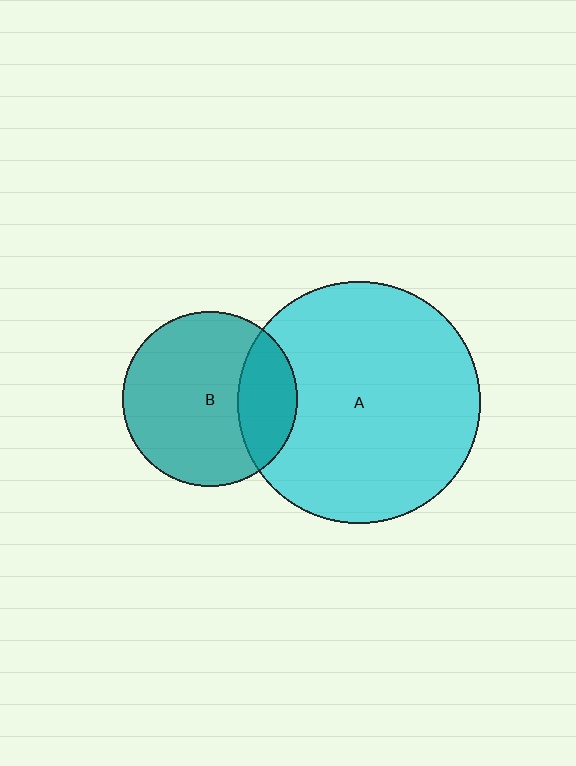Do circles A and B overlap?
Yes.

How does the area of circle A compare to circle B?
Approximately 1.9 times.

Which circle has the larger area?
Circle A (cyan).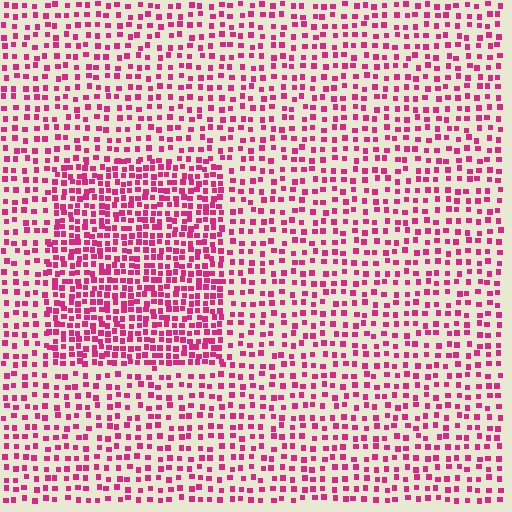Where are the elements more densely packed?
The elements are more densely packed inside the rectangle boundary.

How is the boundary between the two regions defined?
The boundary is defined by a change in element density (approximately 1.9x ratio). All elements are the same color, size, and shape.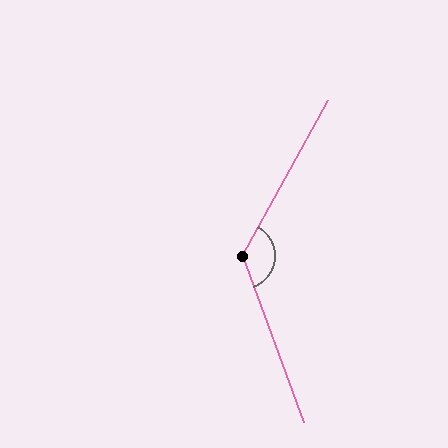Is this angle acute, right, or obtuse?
It is obtuse.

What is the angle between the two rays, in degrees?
Approximately 131 degrees.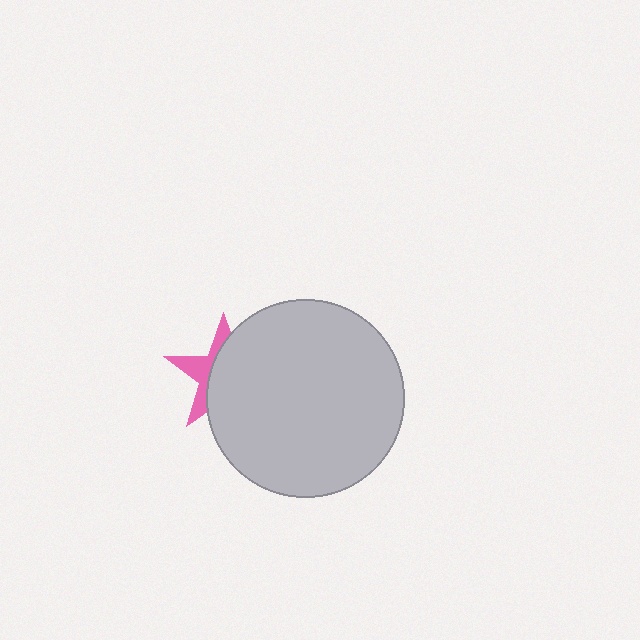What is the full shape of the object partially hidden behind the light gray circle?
The partially hidden object is a pink star.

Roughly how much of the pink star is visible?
A small part of it is visible (roughly 35%).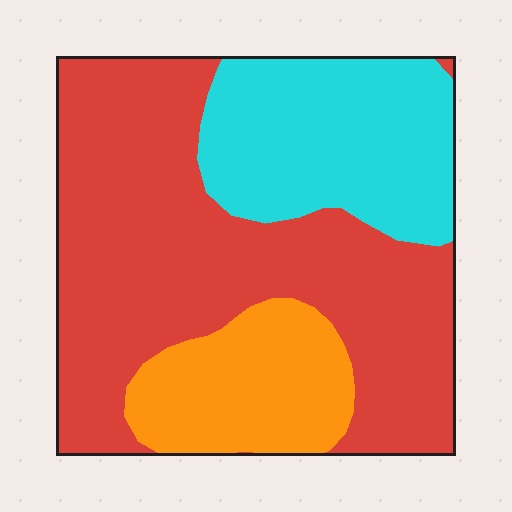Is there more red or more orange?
Red.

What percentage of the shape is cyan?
Cyan covers about 25% of the shape.